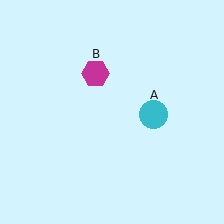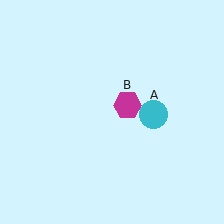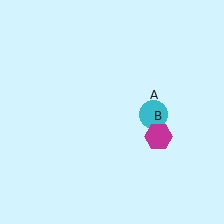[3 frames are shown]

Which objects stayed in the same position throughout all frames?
Cyan circle (object A) remained stationary.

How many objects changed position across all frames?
1 object changed position: magenta hexagon (object B).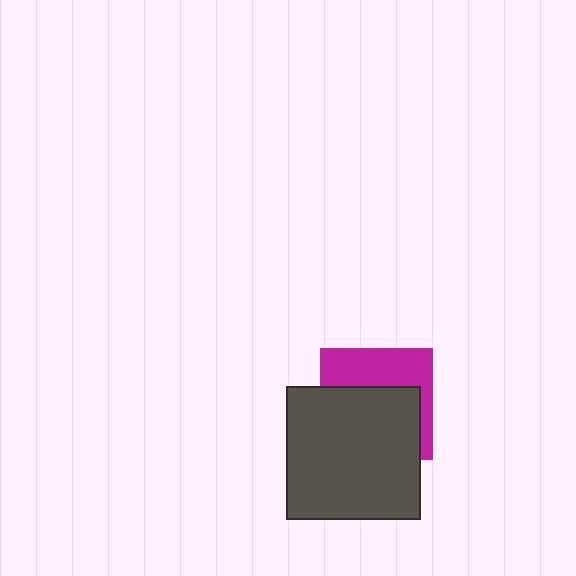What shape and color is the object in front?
The object in front is a dark gray square.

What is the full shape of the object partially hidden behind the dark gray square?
The partially hidden object is a magenta square.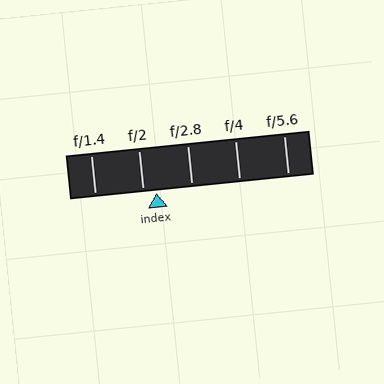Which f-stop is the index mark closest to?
The index mark is closest to f/2.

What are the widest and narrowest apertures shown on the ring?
The widest aperture shown is f/1.4 and the narrowest is f/5.6.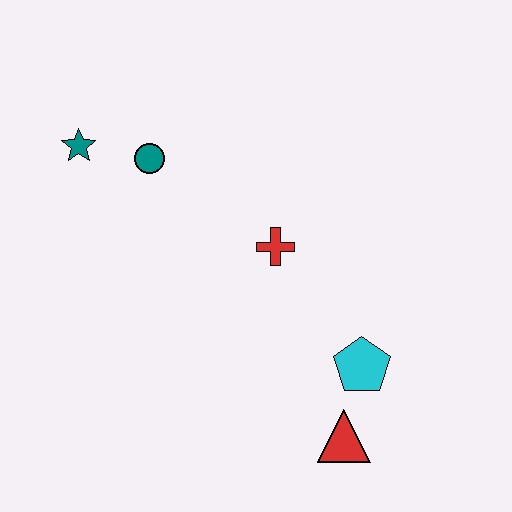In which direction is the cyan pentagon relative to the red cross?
The cyan pentagon is below the red cross.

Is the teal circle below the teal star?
Yes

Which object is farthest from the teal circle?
The red triangle is farthest from the teal circle.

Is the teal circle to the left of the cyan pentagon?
Yes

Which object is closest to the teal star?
The teal circle is closest to the teal star.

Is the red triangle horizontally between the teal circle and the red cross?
No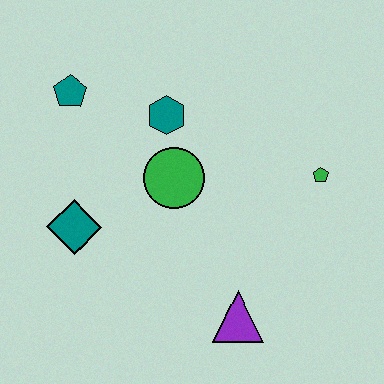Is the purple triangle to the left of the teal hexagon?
No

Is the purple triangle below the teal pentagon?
Yes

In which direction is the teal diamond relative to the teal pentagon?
The teal diamond is below the teal pentagon.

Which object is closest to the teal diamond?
The green circle is closest to the teal diamond.